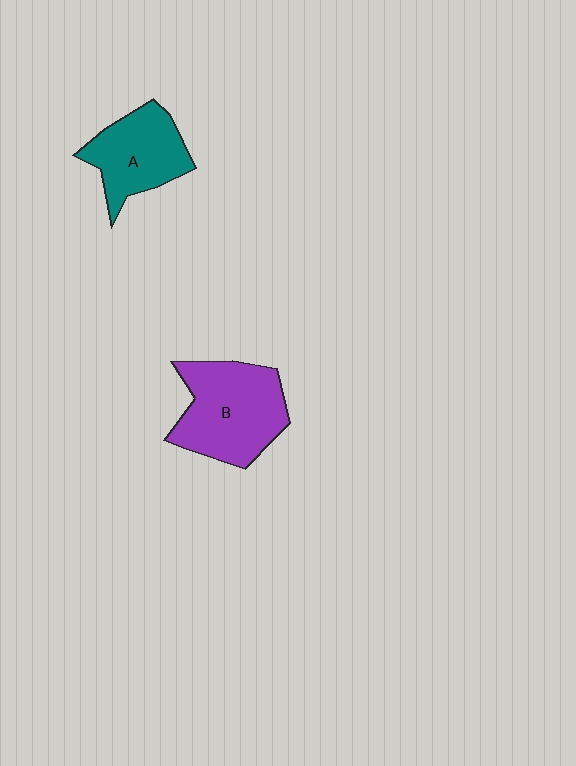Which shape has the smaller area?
Shape A (teal).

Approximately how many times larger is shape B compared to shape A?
Approximately 1.3 times.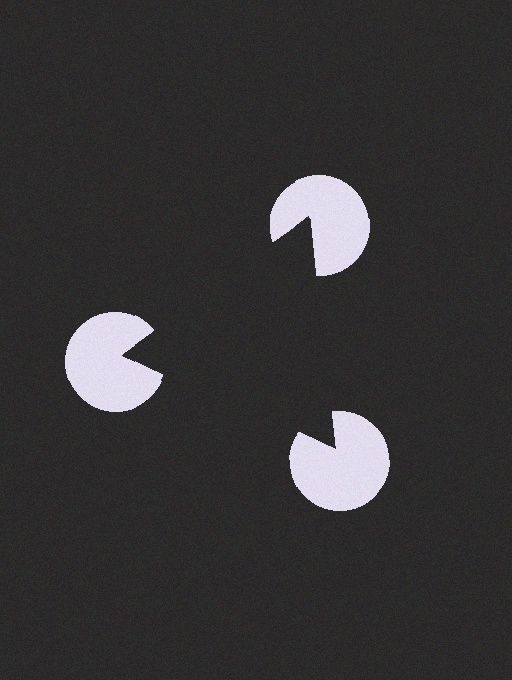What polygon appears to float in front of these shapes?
An illusory triangle — its edges are inferred from the aligned wedge cuts in the pac-man discs, not physically drawn.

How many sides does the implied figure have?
3 sides.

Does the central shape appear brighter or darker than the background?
It typically appears slightly darker than the background, even though no actual brightness change is drawn.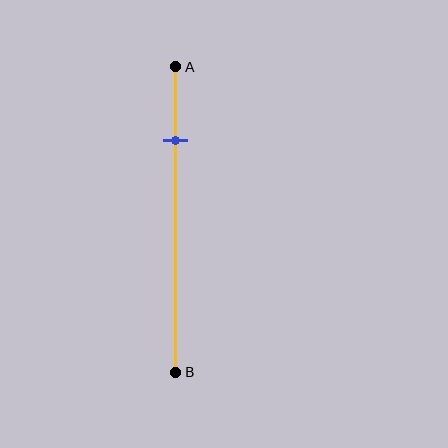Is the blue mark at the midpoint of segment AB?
No, the mark is at about 25% from A, not at the 50% midpoint.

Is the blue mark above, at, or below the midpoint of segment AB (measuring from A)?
The blue mark is above the midpoint of segment AB.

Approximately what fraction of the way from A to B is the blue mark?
The blue mark is approximately 25% of the way from A to B.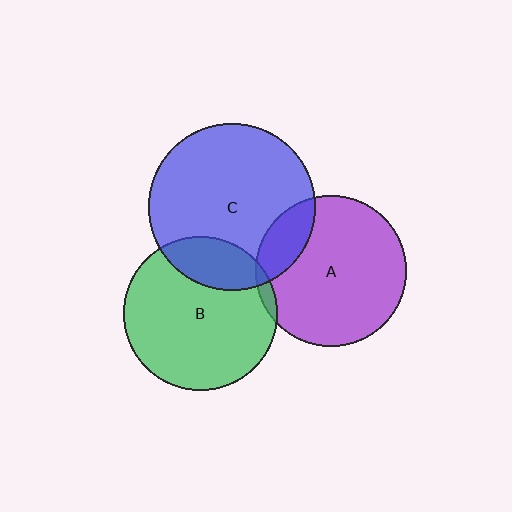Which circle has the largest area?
Circle C (blue).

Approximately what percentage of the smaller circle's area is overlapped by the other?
Approximately 15%.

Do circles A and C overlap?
Yes.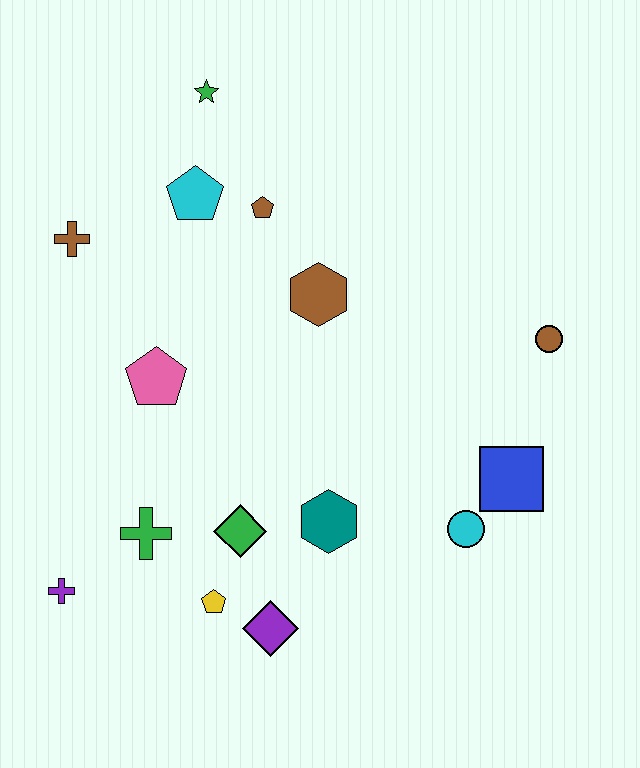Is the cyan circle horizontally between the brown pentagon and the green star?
No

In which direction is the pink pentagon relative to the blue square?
The pink pentagon is to the left of the blue square.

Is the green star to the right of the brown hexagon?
No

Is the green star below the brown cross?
No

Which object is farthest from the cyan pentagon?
The purple diamond is farthest from the cyan pentagon.